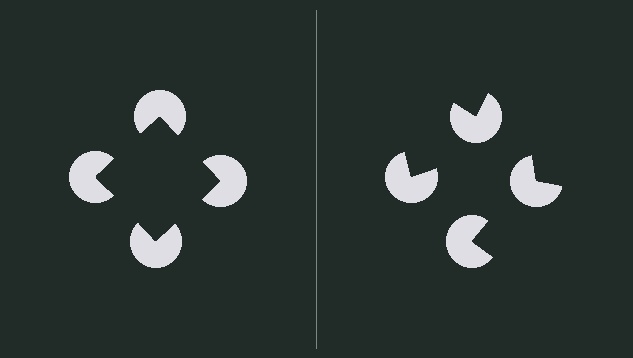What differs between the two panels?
The pac-man discs are positioned identically on both sides; only the wedge orientations differ. On the left they align to a square; on the right they are misaligned.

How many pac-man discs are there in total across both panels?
8 — 4 on each side.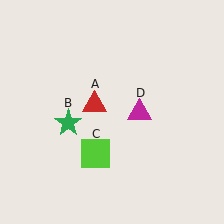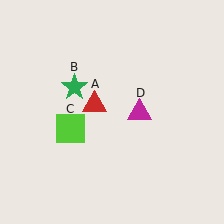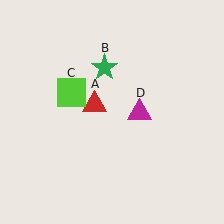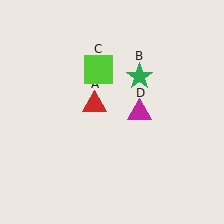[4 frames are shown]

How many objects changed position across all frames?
2 objects changed position: green star (object B), lime square (object C).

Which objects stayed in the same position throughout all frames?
Red triangle (object A) and magenta triangle (object D) remained stationary.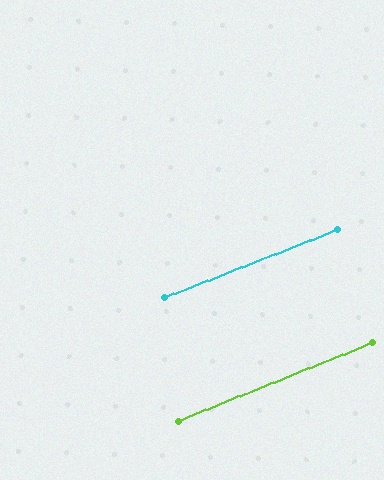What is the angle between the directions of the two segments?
Approximately 0 degrees.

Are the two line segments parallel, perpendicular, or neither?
Parallel — their directions differ by only 0.4°.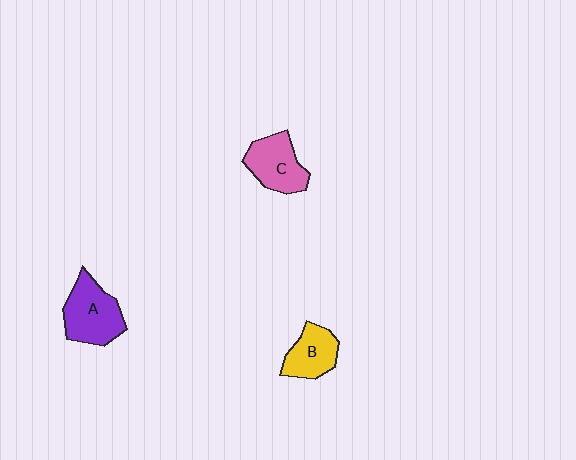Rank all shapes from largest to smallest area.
From largest to smallest: A (purple), C (pink), B (yellow).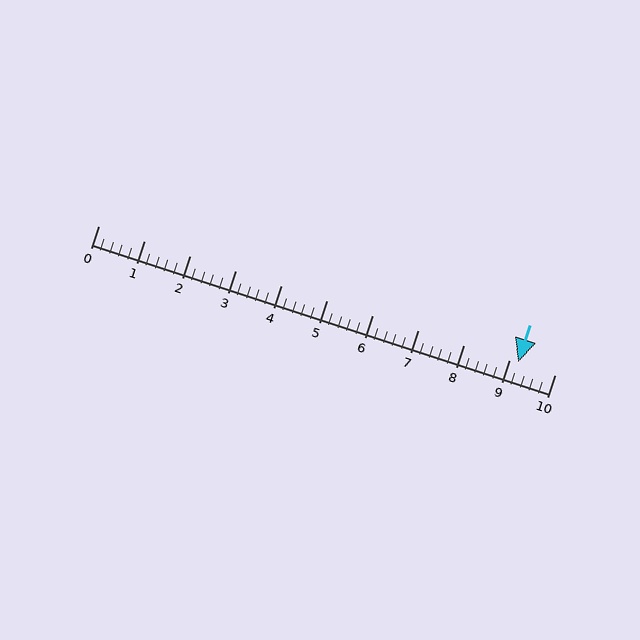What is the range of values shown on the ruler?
The ruler shows values from 0 to 10.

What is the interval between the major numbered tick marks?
The major tick marks are spaced 1 units apart.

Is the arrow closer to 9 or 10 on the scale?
The arrow is closer to 9.